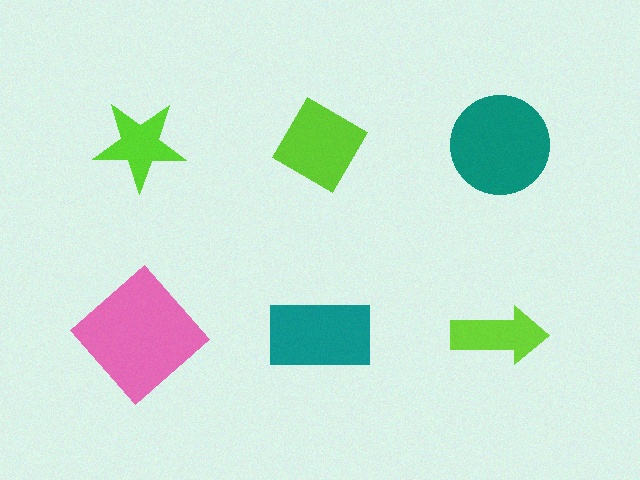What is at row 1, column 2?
A lime diamond.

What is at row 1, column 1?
A lime star.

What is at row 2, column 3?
A lime arrow.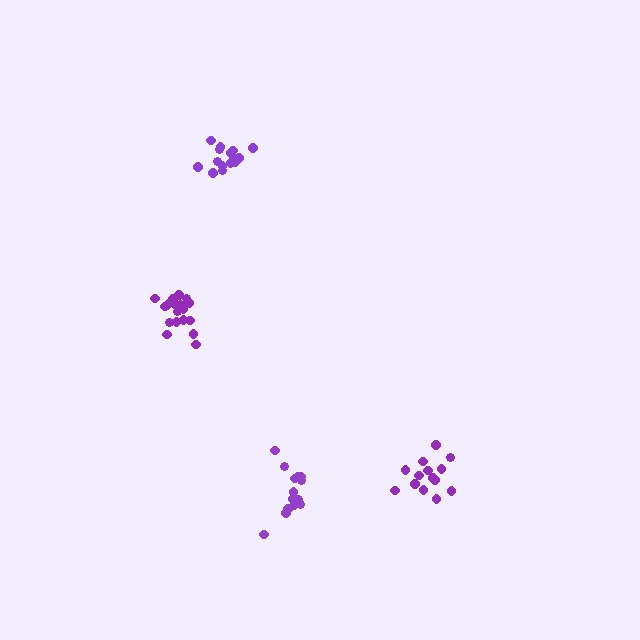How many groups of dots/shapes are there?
There are 4 groups.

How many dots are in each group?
Group 1: 14 dots, Group 2: 19 dots, Group 3: 15 dots, Group 4: 16 dots (64 total).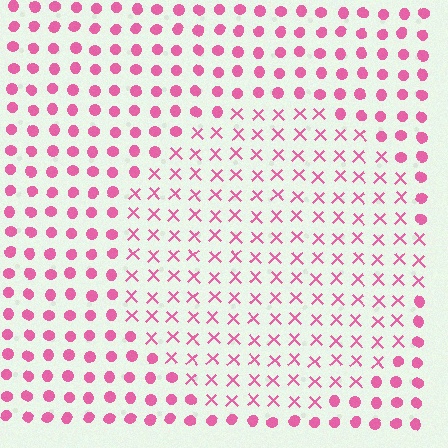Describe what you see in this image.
The image is filled with small pink elements arranged in a uniform grid. A circle-shaped region contains X marks, while the surrounding area contains circles. The boundary is defined purely by the change in element shape.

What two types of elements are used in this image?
The image uses X marks inside the circle region and circles outside it.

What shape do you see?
I see a circle.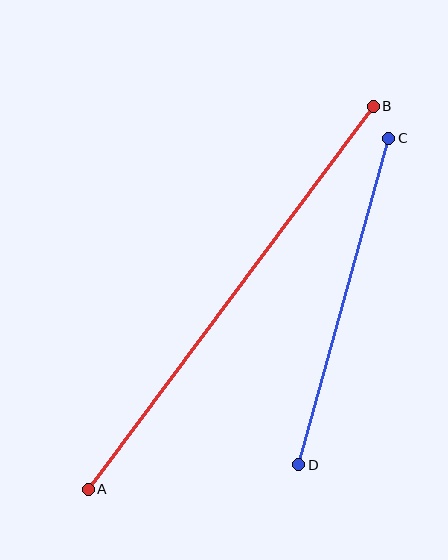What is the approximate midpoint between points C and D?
The midpoint is at approximately (344, 302) pixels.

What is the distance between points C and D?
The distance is approximately 339 pixels.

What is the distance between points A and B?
The distance is approximately 477 pixels.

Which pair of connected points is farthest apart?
Points A and B are farthest apart.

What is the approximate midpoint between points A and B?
The midpoint is at approximately (231, 298) pixels.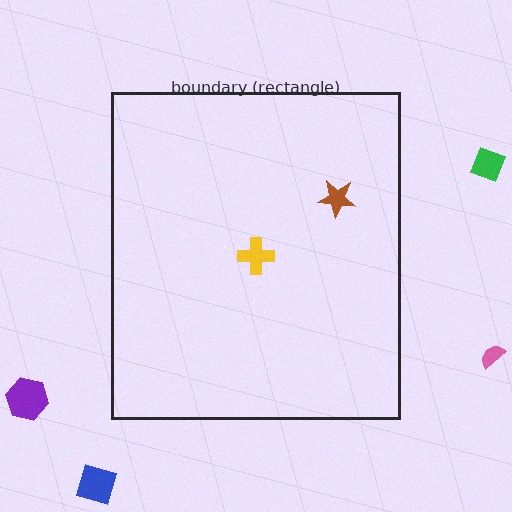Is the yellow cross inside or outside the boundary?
Inside.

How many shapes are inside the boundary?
2 inside, 4 outside.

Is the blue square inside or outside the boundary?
Outside.